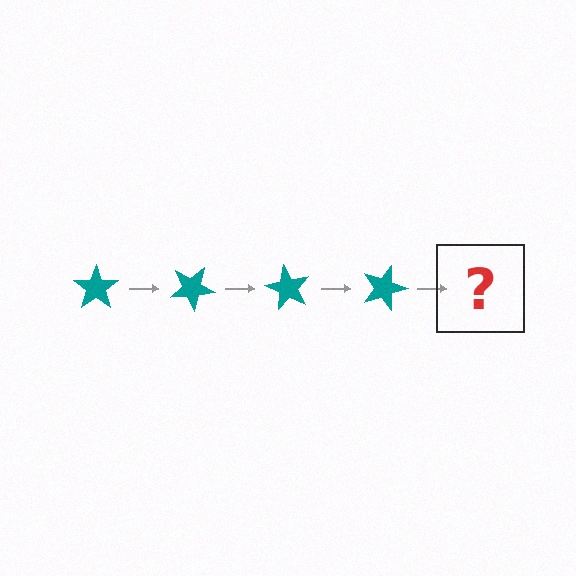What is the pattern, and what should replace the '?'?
The pattern is that the star rotates 30 degrees each step. The '?' should be a teal star rotated 120 degrees.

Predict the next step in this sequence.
The next step is a teal star rotated 120 degrees.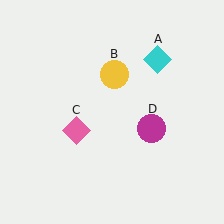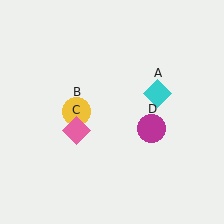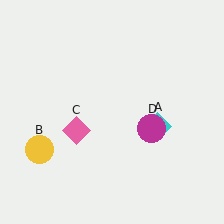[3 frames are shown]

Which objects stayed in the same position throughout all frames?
Pink diamond (object C) and magenta circle (object D) remained stationary.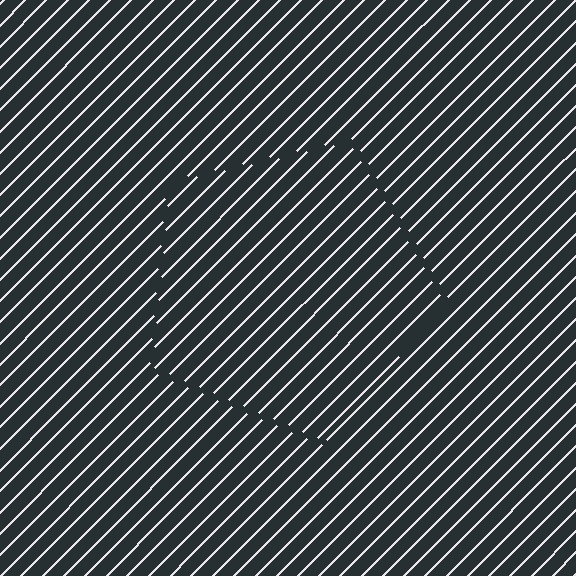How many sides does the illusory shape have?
5 sides — the line-ends trace a pentagon.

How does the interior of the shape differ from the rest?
The interior of the shape contains the same grating, shifted by half a period — the contour is defined by the phase discontinuity where line-ends from the inner and outer gratings abut.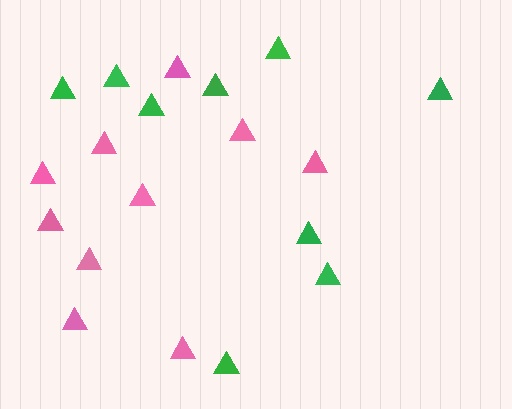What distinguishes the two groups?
There are 2 groups: one group of green triangles (9) and one group of pink triangles (10).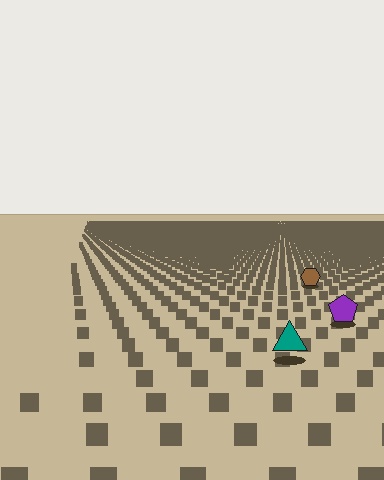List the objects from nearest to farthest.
From nearest to farthest: the teal triangle, the purple pentagon, the brown hexagon.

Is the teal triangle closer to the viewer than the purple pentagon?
Yes. The teal triangle is closer — you can tell from the texture gradient: the ground texture is coarser near it.